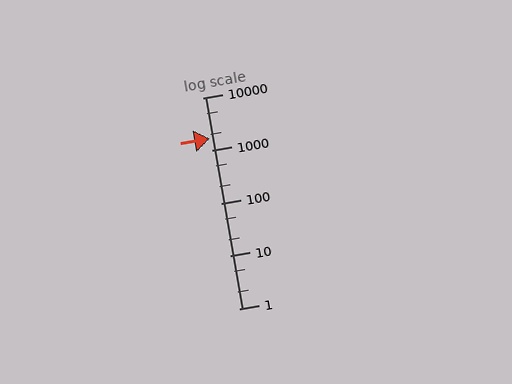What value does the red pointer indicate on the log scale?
The pointer indicates approximately 1700.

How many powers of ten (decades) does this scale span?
The scale spans 4 decades, from 1 to 10000.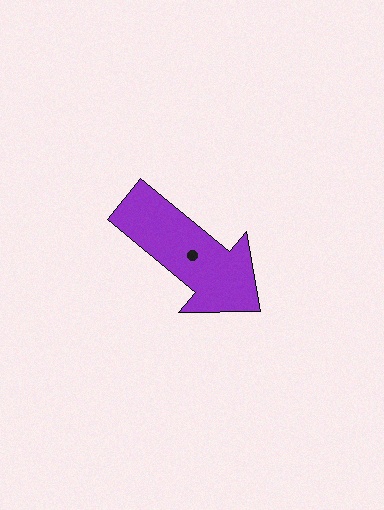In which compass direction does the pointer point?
Southeast.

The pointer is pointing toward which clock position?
Roughly 4 o'clock.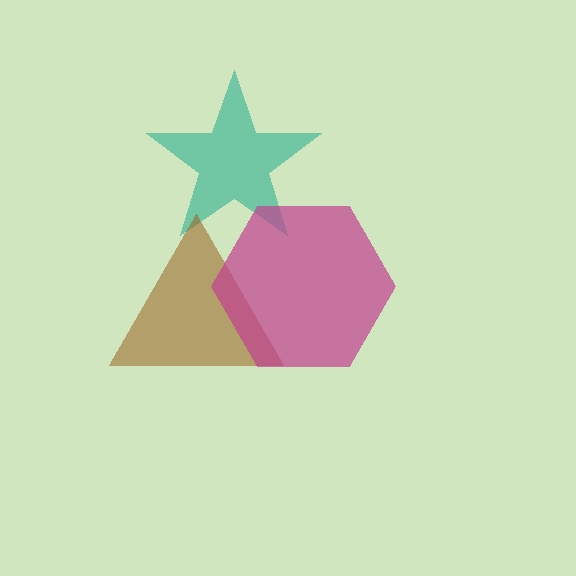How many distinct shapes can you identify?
There are 3 distinct shapes: a teal star, a brown triangle, a magenta hexagon.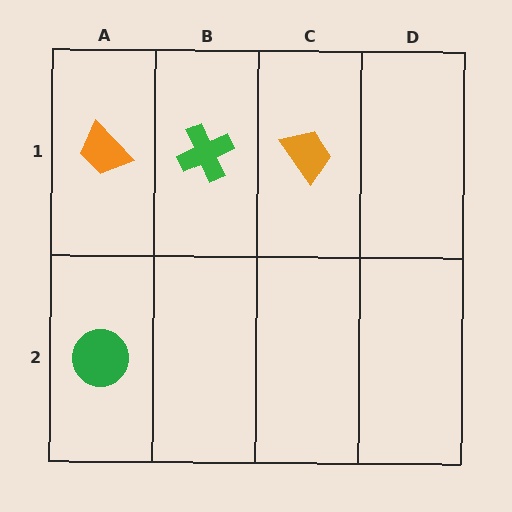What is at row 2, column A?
A green circle.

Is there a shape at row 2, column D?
No, that cell is empty.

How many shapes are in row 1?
3 shapes.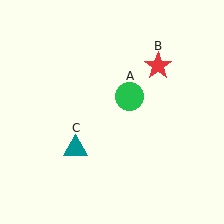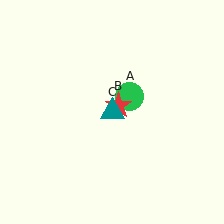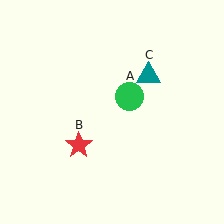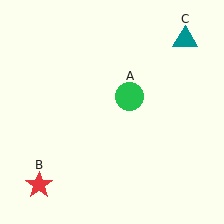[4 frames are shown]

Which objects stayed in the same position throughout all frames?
Green circle (object A) remained stationary.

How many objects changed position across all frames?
2 objects changed position: red star (object B), teal triangle (object C).